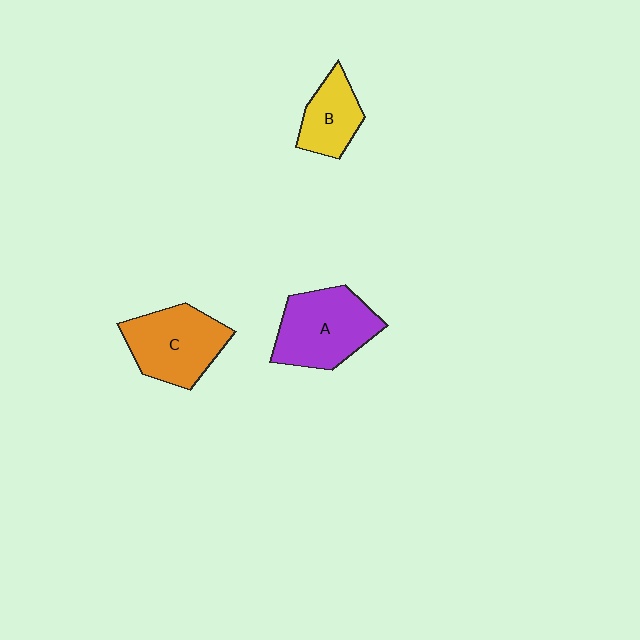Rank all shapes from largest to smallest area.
From largest to smallest: A (purple), C (orange), B (yellow).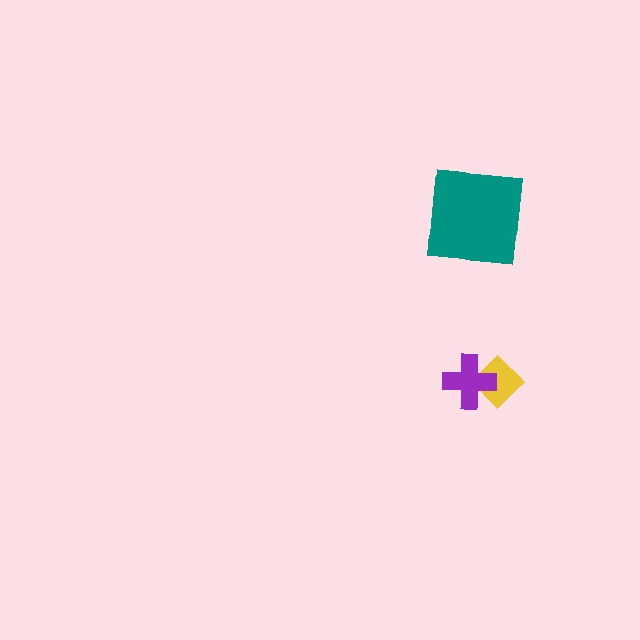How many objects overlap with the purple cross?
1 object overlaps with the purple cross.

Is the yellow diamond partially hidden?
Yes, it is partially covered by another shape.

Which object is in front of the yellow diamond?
The purple cross is in front of the yellow diamond.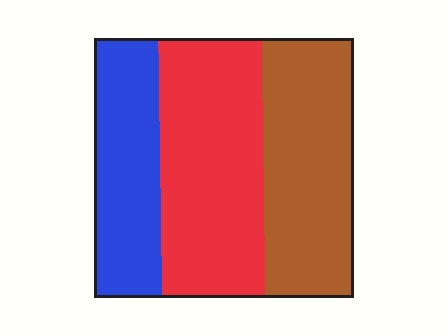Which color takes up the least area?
Blue, at roughly 25%.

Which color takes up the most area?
Red, at roughly 40%.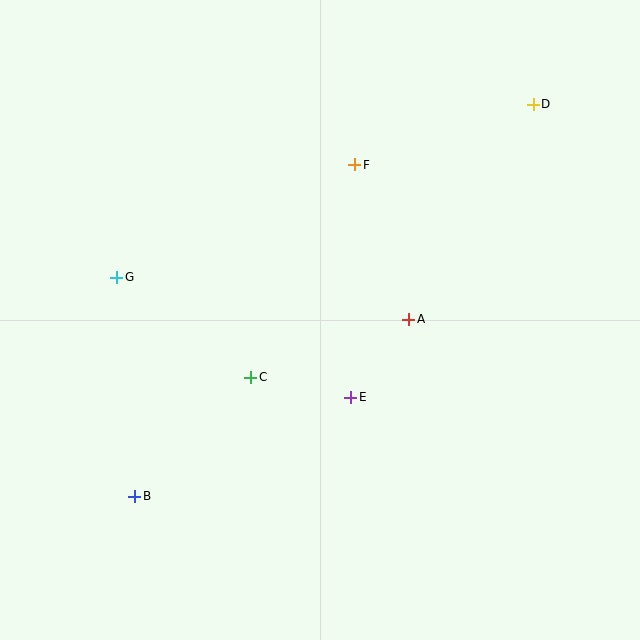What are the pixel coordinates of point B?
Point B is at (135, 496).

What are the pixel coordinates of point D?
Point D is at (533, 104).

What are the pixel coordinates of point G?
Point G is at (117, 277).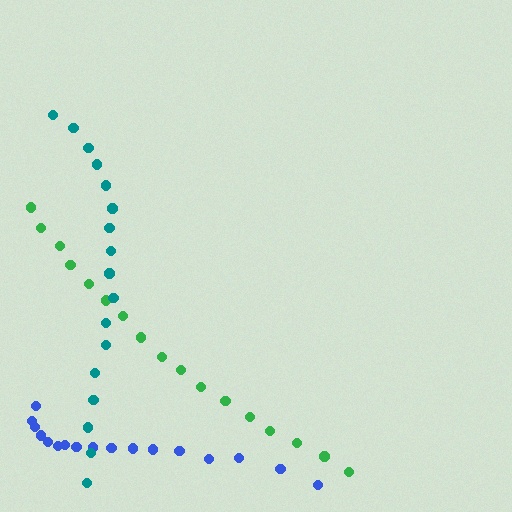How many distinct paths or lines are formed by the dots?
There are 3 distinct paths.